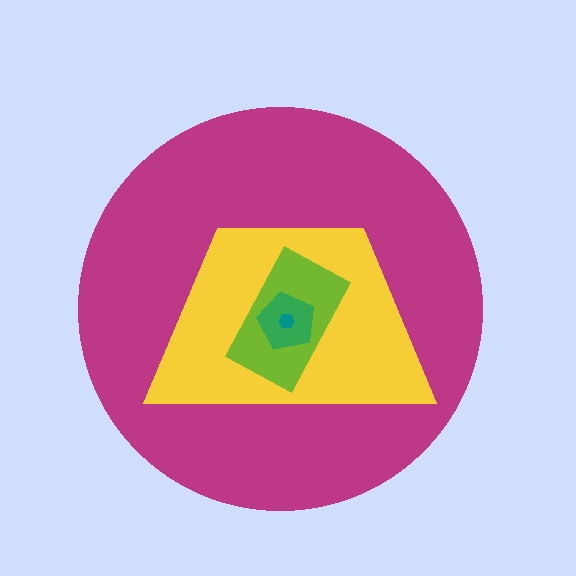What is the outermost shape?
The magenta circle.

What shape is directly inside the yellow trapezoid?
The lime rectangle.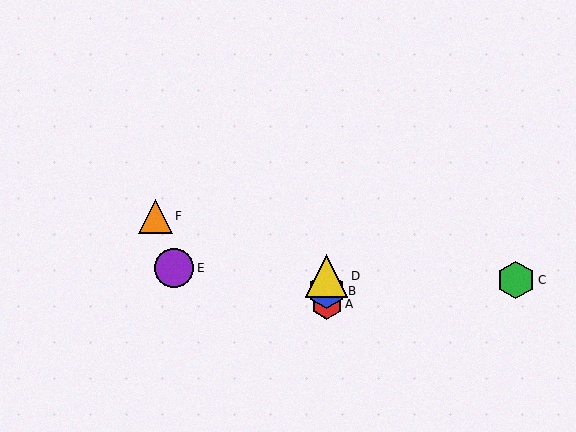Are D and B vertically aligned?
Yes, both are at x≈327.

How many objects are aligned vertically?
3 objects (A, B, D) are aligned vertically.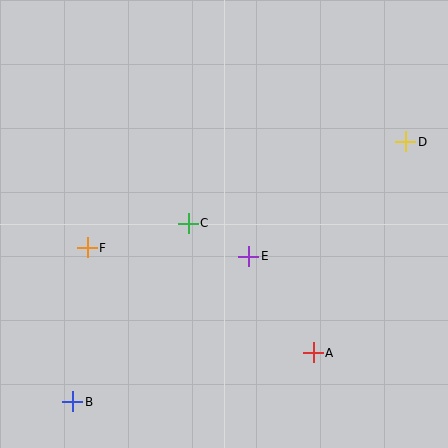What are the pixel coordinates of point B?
Point B is at (73, 402).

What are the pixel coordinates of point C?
Point C is at (188, 223).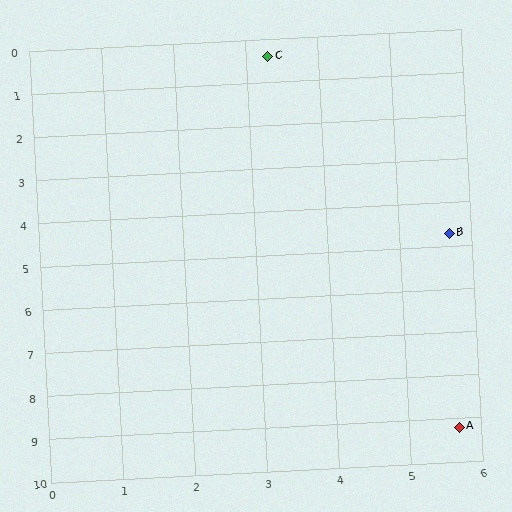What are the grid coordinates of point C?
Point C is at approximately (3.3, 0.4).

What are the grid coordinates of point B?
Point B is at approximately (5.7, 4.7).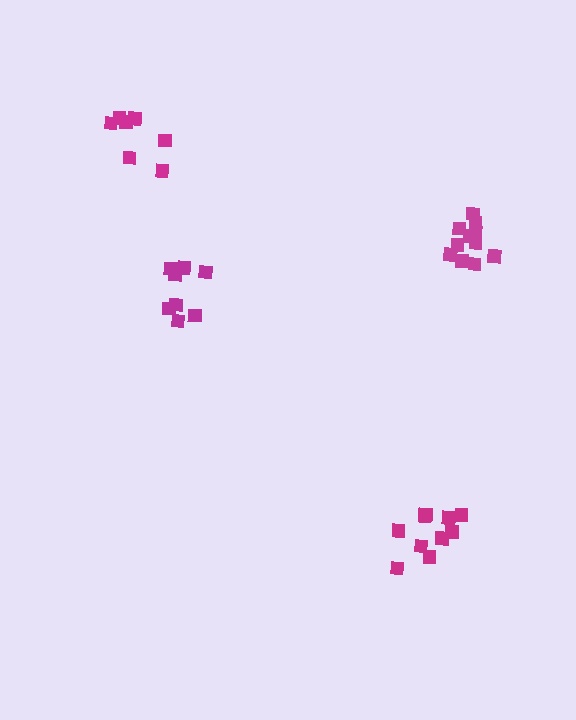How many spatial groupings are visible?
There are 4 spatial groupings.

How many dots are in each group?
Group 1: 7 dots, Group 2: 10 dots, Group 3: 8 dots, Group 4: 11 dots (36 total).